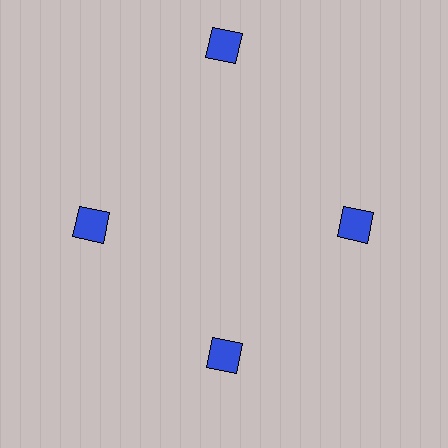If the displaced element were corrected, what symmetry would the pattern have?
It would have 4-fold rotational symmetry — the pattern would map onto itself every 90 degrees.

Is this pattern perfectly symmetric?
No. The 4 blue squares are arranged in a ring, but one element near the 12 o'clock position is pushed outward from the center, breaking the 4-fold rotational symmetry.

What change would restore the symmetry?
The symmetry would be restored by moving it inward, back onto the ring so that all 4 squares sit at equal angles and equal distance from the center.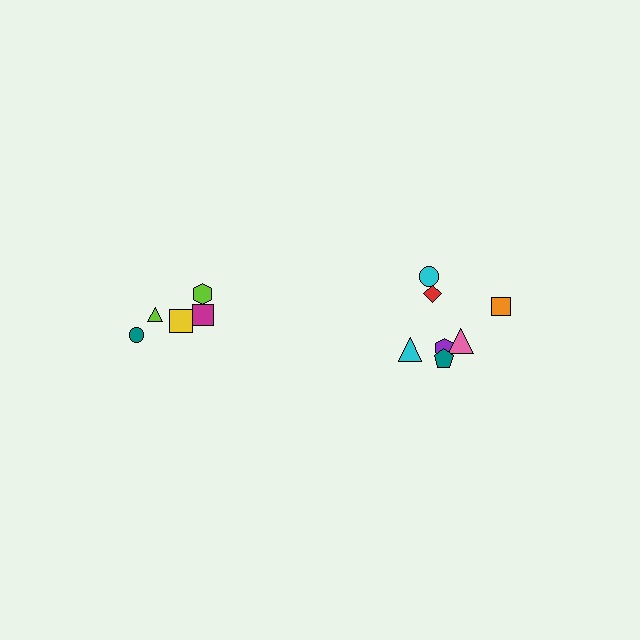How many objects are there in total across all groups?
There are 12 objects.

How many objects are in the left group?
There are 5 objects.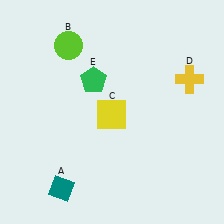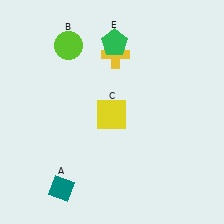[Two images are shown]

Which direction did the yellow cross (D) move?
The yellow cross (D) moved left.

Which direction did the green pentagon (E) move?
The green pentagon (E) moved up.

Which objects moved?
The objects that moved are: the yellow cross (D), the green pentagon (E).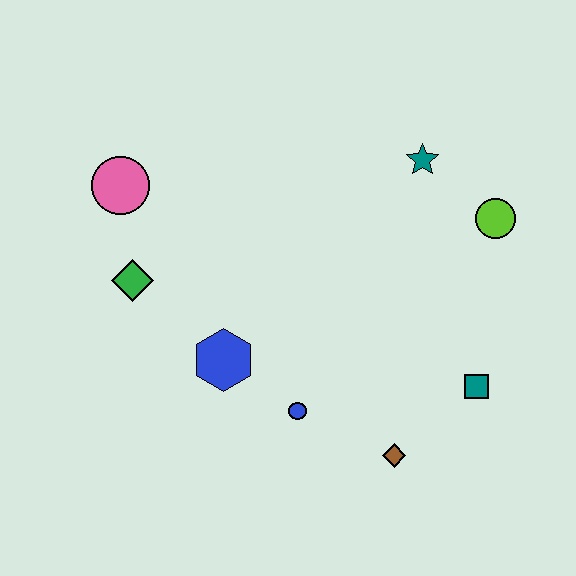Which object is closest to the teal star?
The lime circle is closest to the teal star.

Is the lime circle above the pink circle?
No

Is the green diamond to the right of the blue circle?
No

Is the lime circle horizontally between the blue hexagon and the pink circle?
No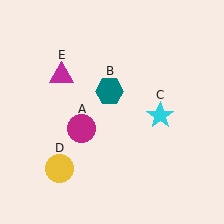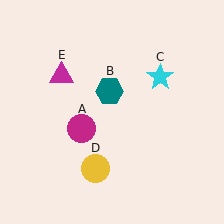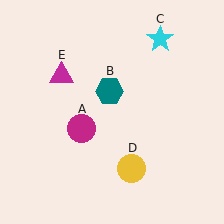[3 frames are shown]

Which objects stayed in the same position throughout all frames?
Magenta circle (object A) and teal hexagon (object B) and magenta triangle (object E) remained stationary.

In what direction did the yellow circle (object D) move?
The yellow circle (object D) moved right.